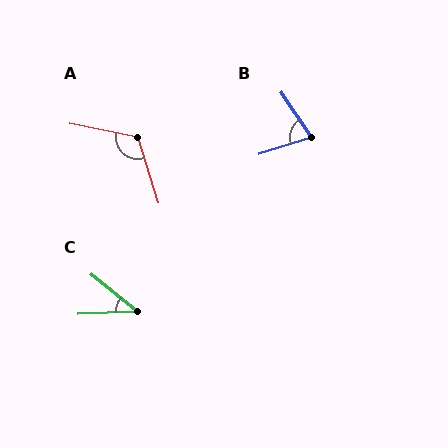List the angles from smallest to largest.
C (42°), B (73°), A (118°).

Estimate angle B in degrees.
Approximately 73 degrees.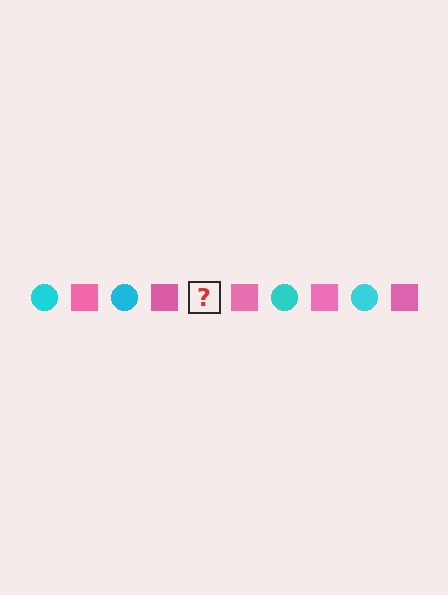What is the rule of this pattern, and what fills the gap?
The rule is that the pattern alternates between cyan circle and pink square. The gap should be filled with a cyan circle.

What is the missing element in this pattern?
The missing element is a cyan circle.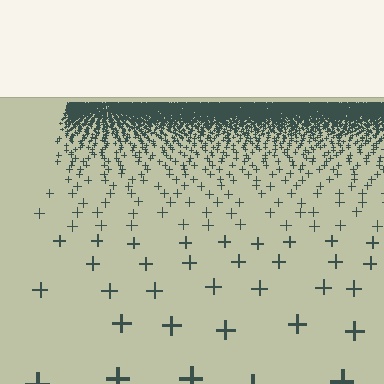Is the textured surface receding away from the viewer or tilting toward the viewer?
The surface is receding away from the viewer. Texture elements get smaller and denser toward the top.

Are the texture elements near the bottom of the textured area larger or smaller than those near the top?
Larger. Near the bottom, elements are closer to the viewer and appear at a bigger on-screen size.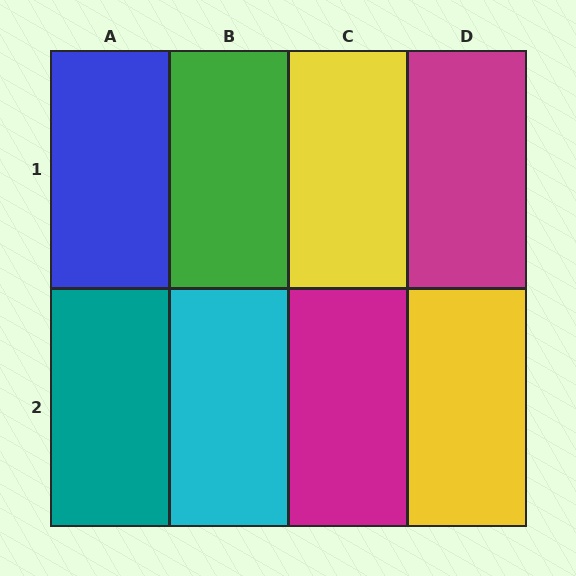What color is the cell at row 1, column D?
Magenta.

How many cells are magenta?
2 cells are magenta.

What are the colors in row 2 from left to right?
Teal, cyan, magenta, yellow.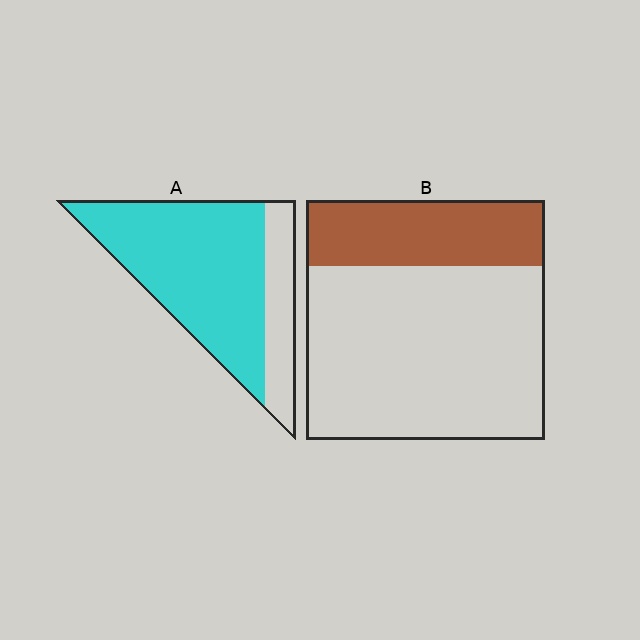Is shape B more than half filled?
No.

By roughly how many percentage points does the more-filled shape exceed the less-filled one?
By roughly 50 percentage points (A over B).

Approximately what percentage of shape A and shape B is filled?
A is approximately 75% and B is approximately 30%.